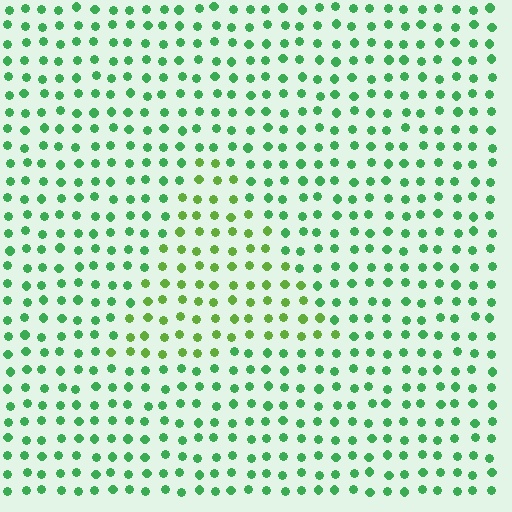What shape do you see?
I see a triangle.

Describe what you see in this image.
The image is filled with small green elements in a uniform arrangement. A triangle-shaped region is visible where the elements are tinted to a slightly different hue, forming a subtle color boundary.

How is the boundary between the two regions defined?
The boundary is defined purely by a slight shift in hue (about 33 degrees). Spacing, size, and orientation are identical on both sides.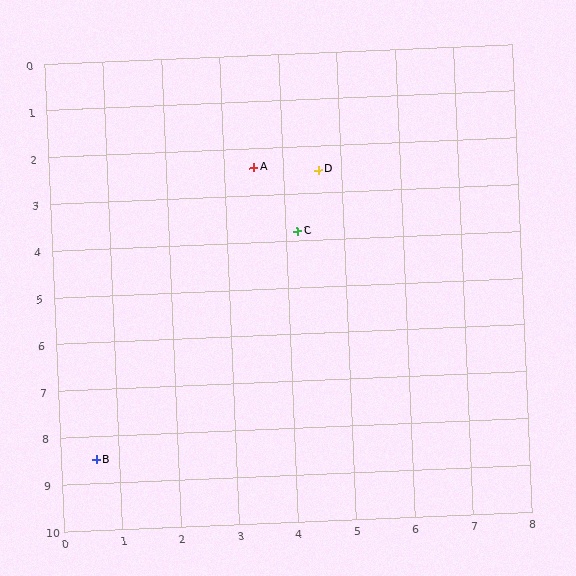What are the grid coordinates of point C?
Point C is at approximately (4.2, 3.8).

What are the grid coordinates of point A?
Point A is at approximately (3.5, 2.4).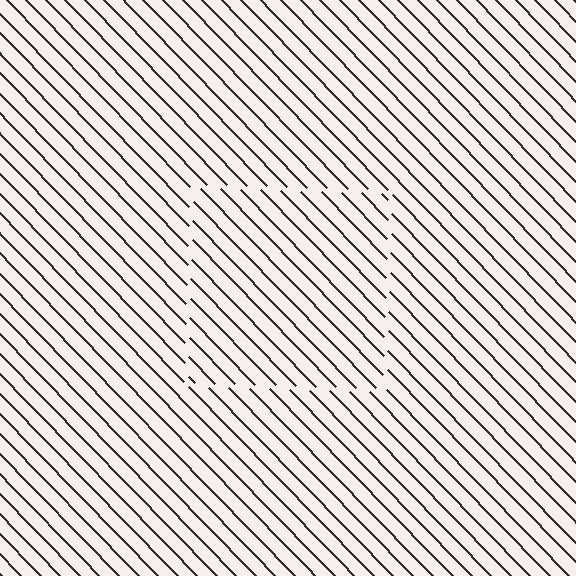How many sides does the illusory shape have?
4 sides — the line-ends trace a square.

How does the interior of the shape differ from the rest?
The interior of the shape contains the same grating, shifted by half a period — the contour is defined by the phase discontinuity where line-ends from the inner and outer gratings abut.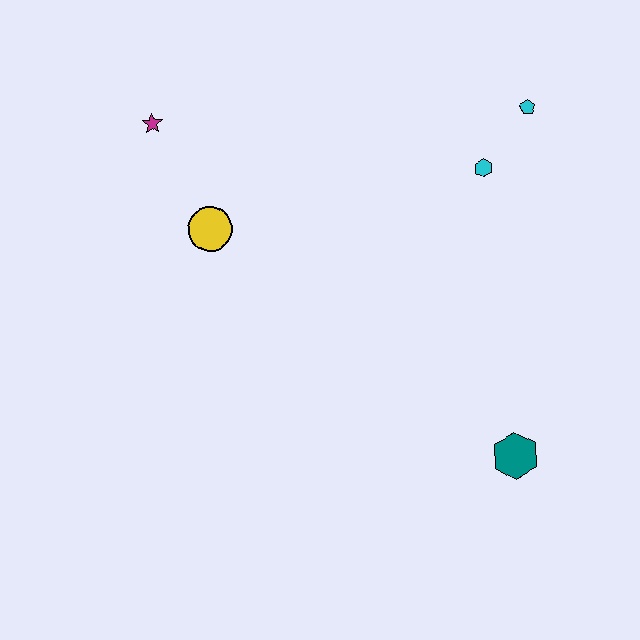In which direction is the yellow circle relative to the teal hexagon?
The yellow circle is to the left of the teal hexagon.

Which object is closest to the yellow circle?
The magenta star is closest to the yellow circle.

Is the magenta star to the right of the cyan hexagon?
No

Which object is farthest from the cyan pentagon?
The magenta star is farthest from the cyan pentagon.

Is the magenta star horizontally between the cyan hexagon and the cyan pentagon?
No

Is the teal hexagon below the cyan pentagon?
Yes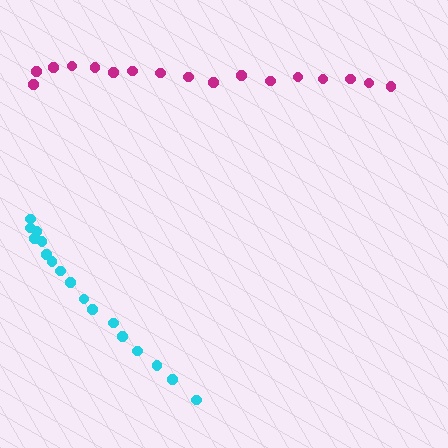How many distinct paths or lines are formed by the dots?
There are 2 distinct paths.